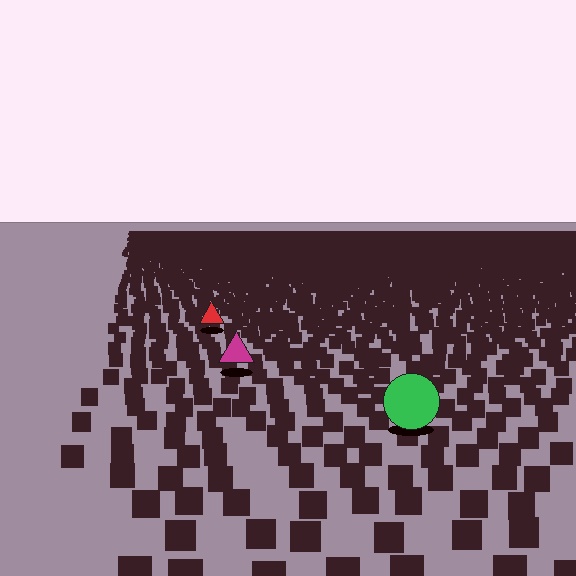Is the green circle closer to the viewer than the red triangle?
Yes. The green circle is closer — you can tell from the texture gradient: the ground texture is coarser near it.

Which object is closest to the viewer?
The green circle is closest. The texture marks near it are larger and more spread out.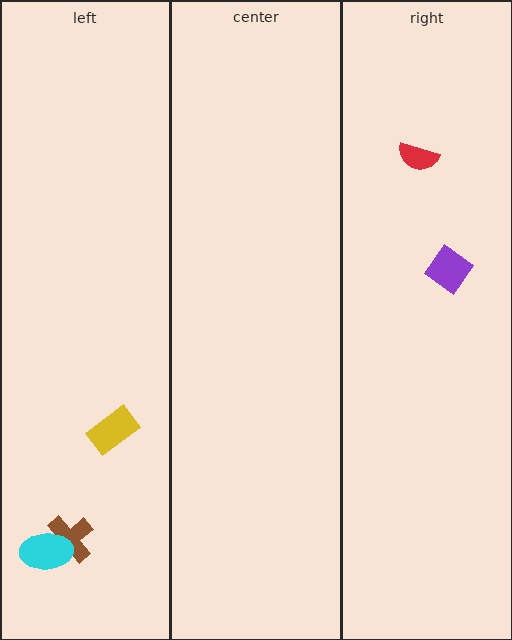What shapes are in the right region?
The red semicircle, the purple diamond.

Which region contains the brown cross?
The left region.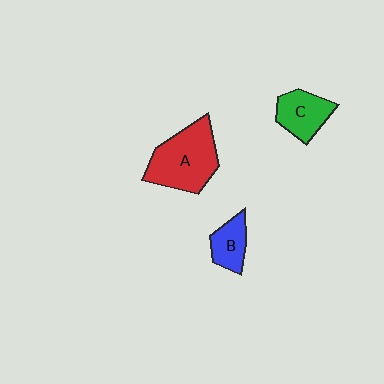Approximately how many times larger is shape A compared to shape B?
Approximately 2.3 times.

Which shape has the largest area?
Shape A (red).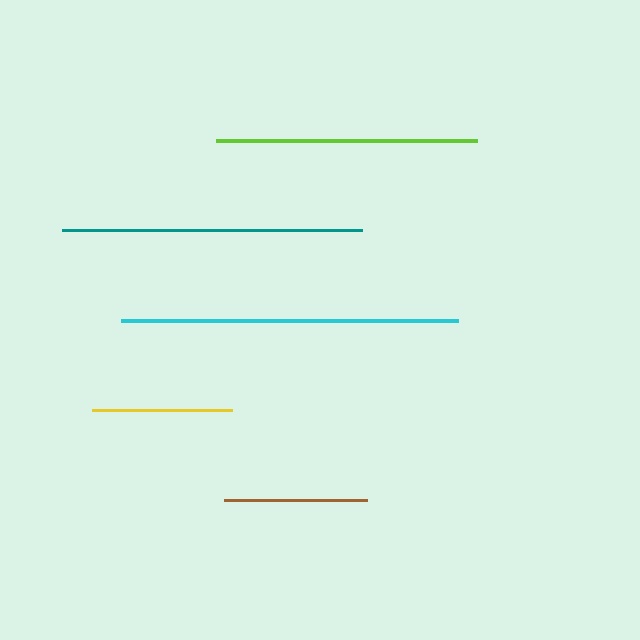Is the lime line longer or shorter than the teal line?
The teal line is longer than the lime line.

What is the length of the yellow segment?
The yellow segment is approximately 140 pixels long.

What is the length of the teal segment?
The teal segment is approximately 300 pixels long.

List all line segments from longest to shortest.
From longest to shortest: cyan, teal, lime, brown, yellow.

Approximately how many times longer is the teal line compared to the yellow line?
The teal line is approximately 2.1 times the length of the yellow line.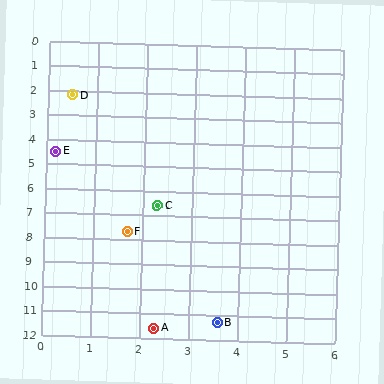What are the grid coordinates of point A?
Point A is at approximately (2.3, 11.6).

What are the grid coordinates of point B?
Point B is at approximately (3.6, 11.3).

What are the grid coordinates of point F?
Point F is at approximately (1.7, 7.7).